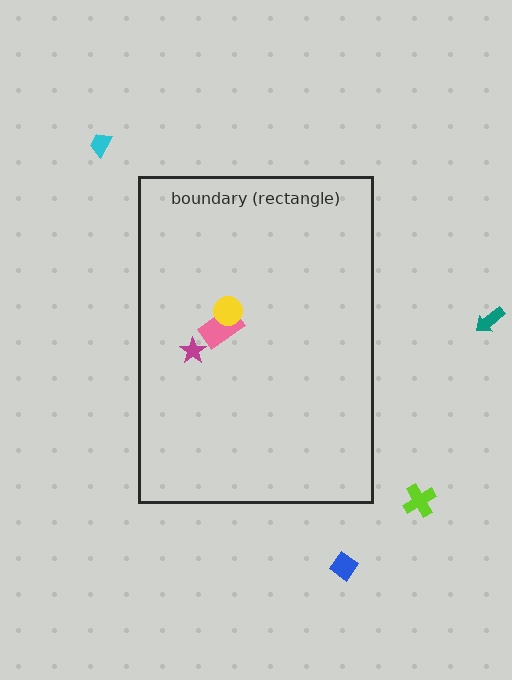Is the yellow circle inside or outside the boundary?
Inside.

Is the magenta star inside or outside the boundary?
Inside.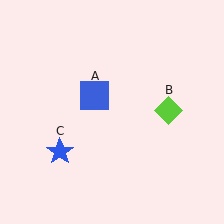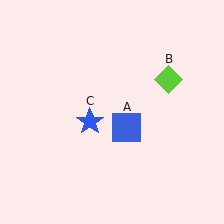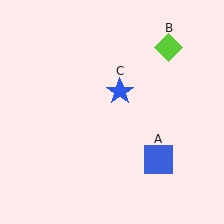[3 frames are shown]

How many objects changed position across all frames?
3 objects changed position: blue square (object A), lime diamond (object B), blue star (object C).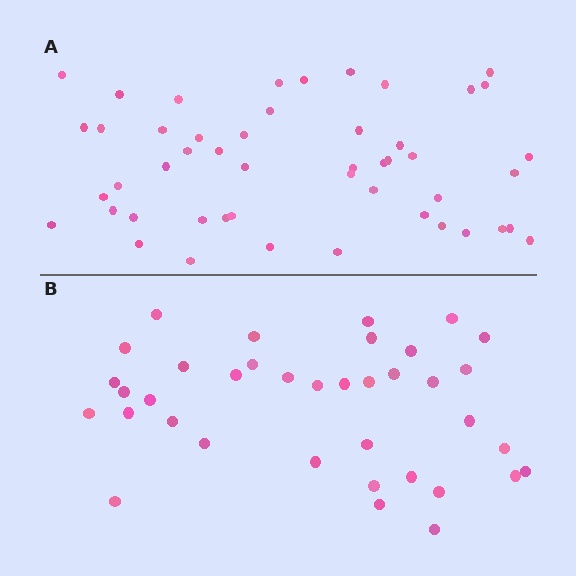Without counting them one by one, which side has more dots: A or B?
Region A (the top region) has more dots.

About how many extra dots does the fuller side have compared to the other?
Region A has roughly 12 or so more dots than region B.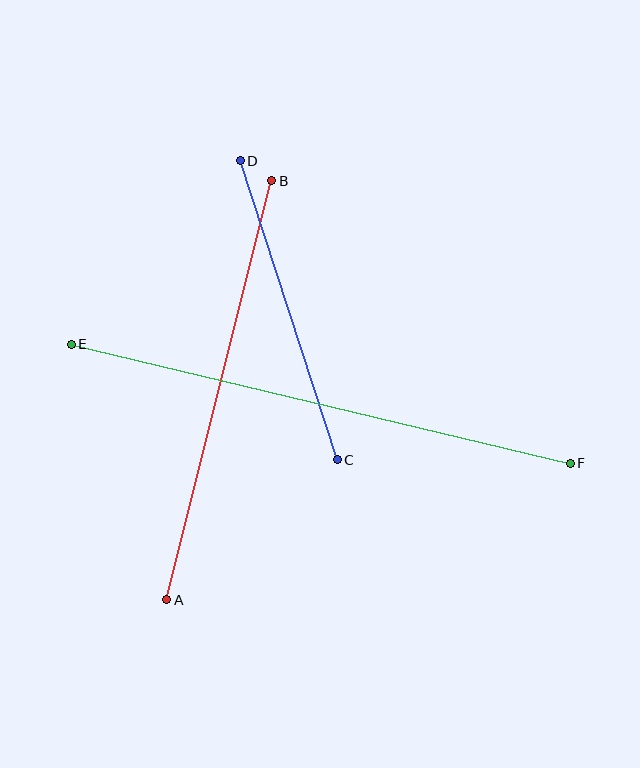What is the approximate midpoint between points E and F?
The midpoint is at approximately (321, 404) pixels.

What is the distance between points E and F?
The distance is approximately 513 pixels.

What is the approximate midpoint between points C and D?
The midpoint is at approximately (289, 310) pixels.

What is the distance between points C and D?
The distance is approximately 314 pixels.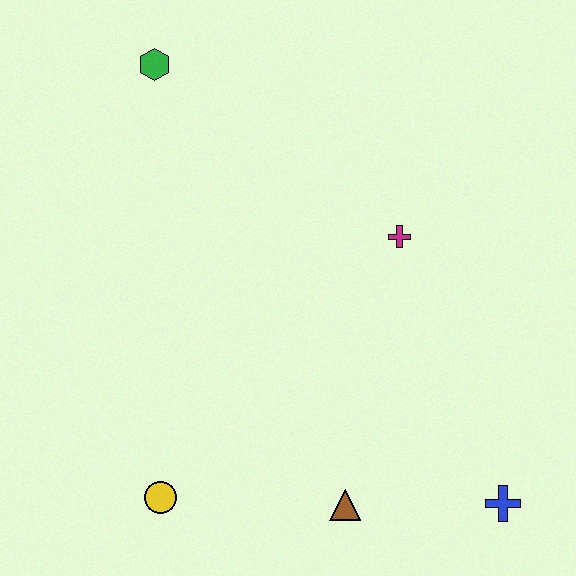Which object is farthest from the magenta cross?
The yellow circle is farthest from the magenta cross.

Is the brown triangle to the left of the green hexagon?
No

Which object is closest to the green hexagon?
The magenta cross is closest to the green hexagon.